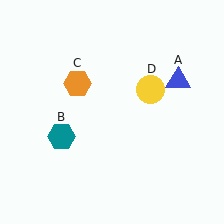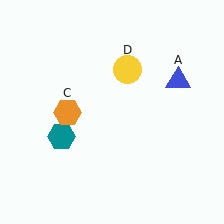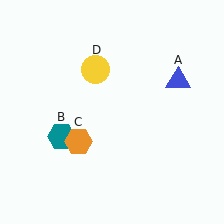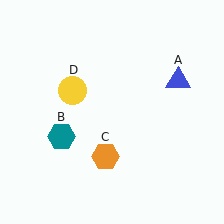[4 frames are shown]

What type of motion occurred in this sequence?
The orange hexagon (object C), yellow circle (object D) rotated counterclockwise around the center of the scene.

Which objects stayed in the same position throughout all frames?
Blue triangle (object A) and teal hexagon (object B) remained stationary.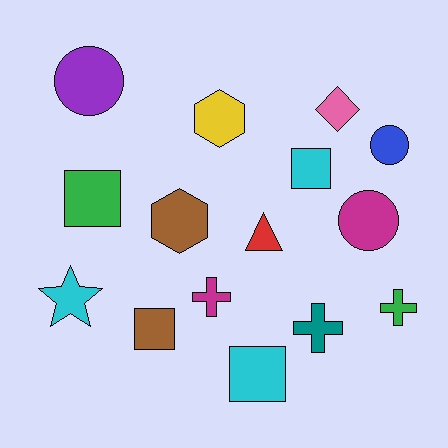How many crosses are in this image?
There are 3 crosses.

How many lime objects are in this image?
There are no lime objects.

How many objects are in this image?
There are 15 objects.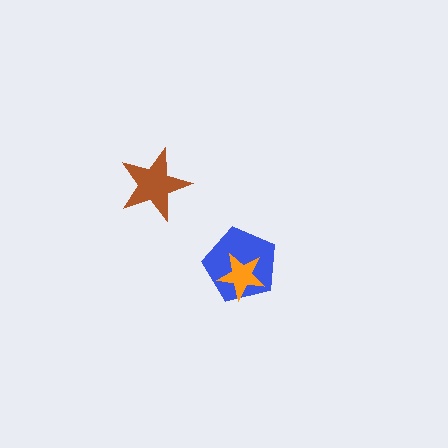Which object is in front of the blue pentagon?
The orange star is in front of the blue pentagon.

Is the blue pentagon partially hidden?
Yes, it is partially covered by another shape.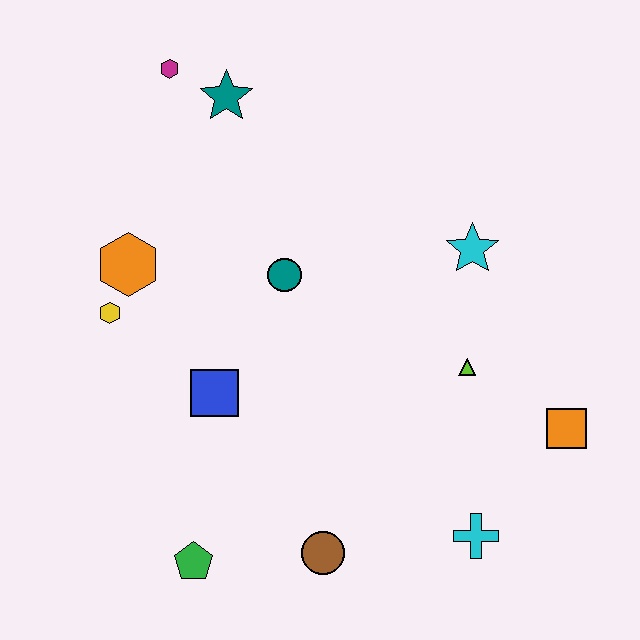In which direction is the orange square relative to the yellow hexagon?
The orange square is to the right of the yellow hexagon.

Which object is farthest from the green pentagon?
The magenta hexagon is farthest from the green pentagon.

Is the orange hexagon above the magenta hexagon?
No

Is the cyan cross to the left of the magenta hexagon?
No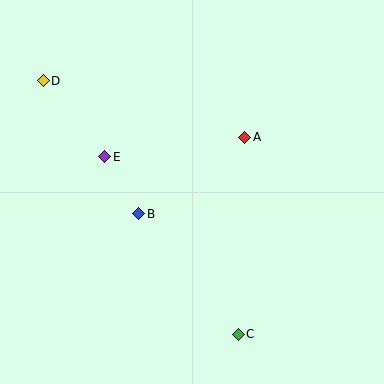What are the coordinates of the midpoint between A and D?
The midpoint between A and D is at (144, 109).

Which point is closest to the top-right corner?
Point A is closest to the top-right corner.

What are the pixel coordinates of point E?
Point E is at (105, 157).